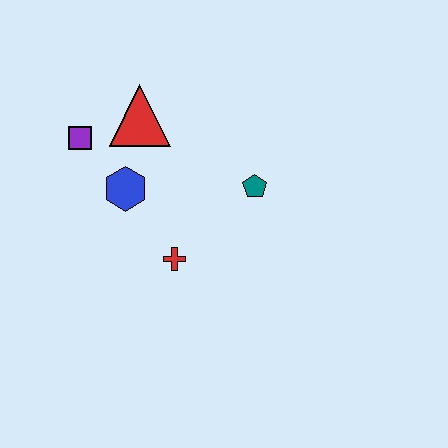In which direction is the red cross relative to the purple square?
The red cross is below the purple square.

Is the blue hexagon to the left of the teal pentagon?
Yes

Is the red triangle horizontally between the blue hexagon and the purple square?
No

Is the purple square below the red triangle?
Yes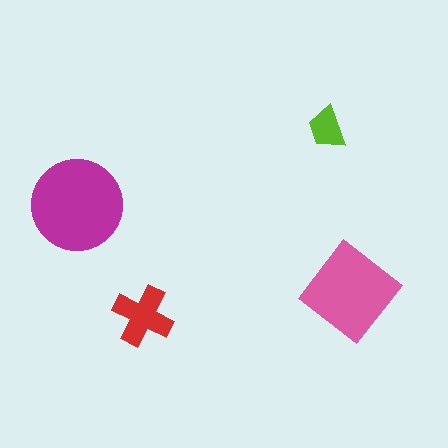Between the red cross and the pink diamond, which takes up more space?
The pink diamond.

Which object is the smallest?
The lime trapezoid.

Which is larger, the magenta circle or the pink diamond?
The magenta circle.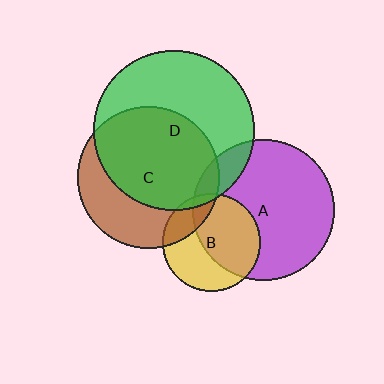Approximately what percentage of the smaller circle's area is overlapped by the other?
Approximately 20%.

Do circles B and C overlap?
Yes.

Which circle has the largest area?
Circle D (green).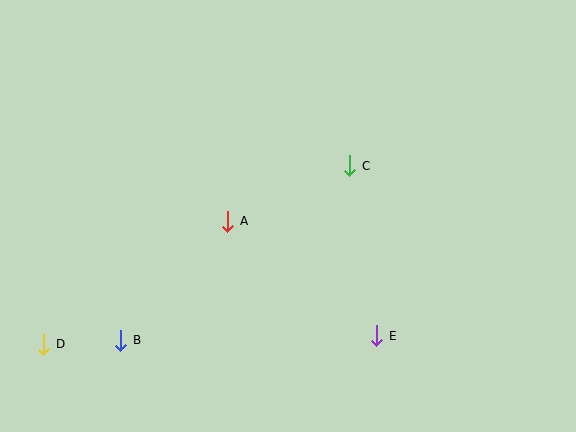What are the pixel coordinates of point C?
Point C is at (350, 166).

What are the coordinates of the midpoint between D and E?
The midpoint between D and E is at (210, 340).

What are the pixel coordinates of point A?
Point A is at (228, 221).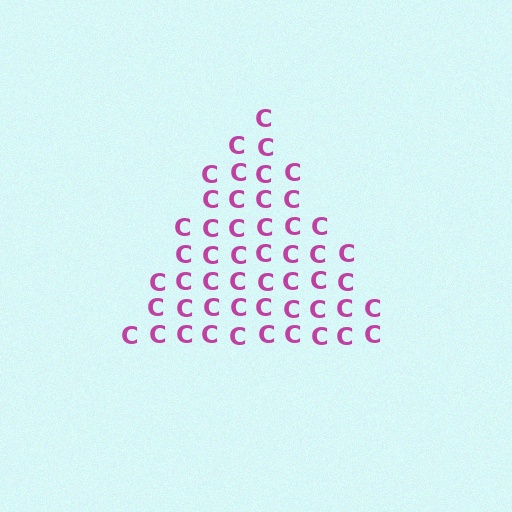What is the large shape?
The large shape is a triangle.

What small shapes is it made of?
It is made of small letter C's.